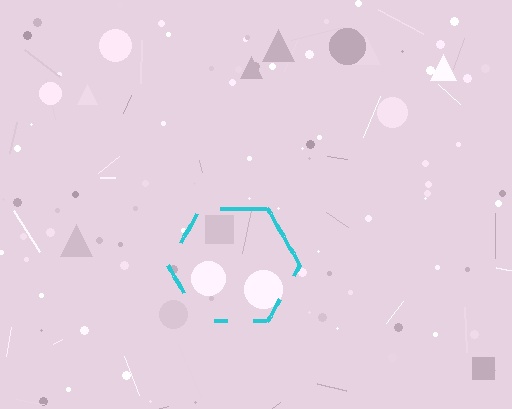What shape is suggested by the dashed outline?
The dashed outline suggests a hexagon.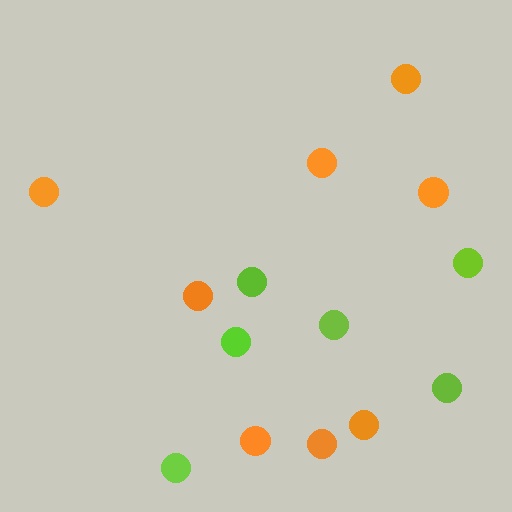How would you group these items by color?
There are 2 groups: one group of orange circles (8) and one group of lime circles (6).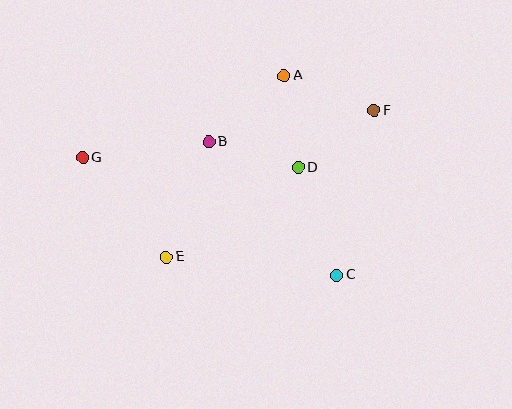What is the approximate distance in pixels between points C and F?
The distance between C and F is approximately 169 pixels.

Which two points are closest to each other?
Points A and D are closest to each other.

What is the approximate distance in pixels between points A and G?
The distance between A and G is approximately 218 pixels.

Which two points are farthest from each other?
Points F and G are farthest from each other.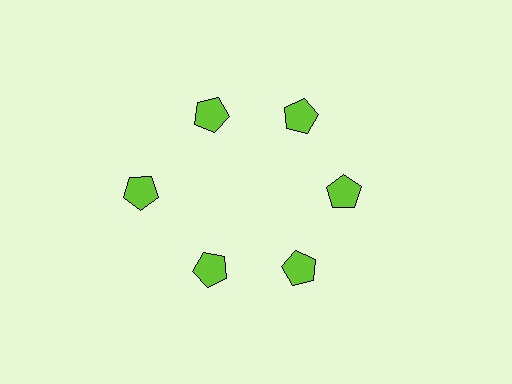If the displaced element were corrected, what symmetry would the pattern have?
It would have 6-fold rotational symmetry — the pattern would map onto itself every 60 degrees.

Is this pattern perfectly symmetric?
No. The 6 lime pentagons are arranged in a ring, but one element near the 9 o'clock position is pushed outward from the center, breaking the 6-fold rotational symmetry.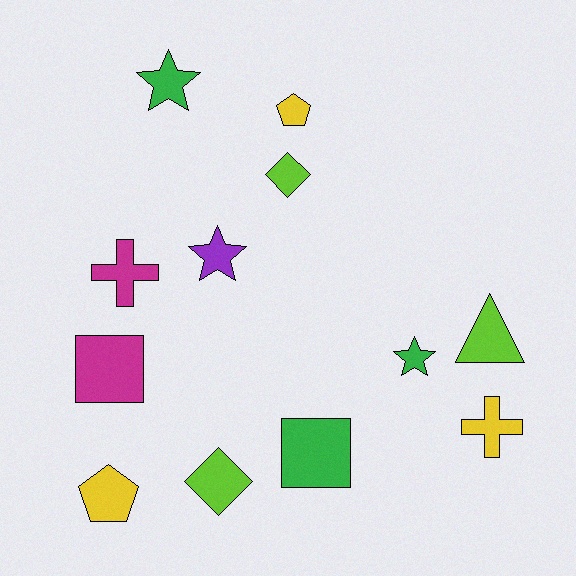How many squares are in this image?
There are 2 squares.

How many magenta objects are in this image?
There are 2 magenta objects.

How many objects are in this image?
There are 12 objects.